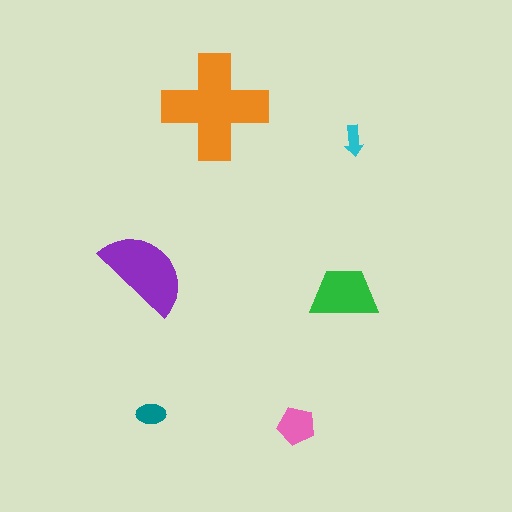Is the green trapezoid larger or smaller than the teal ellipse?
Larger.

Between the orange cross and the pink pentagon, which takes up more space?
The orange cross.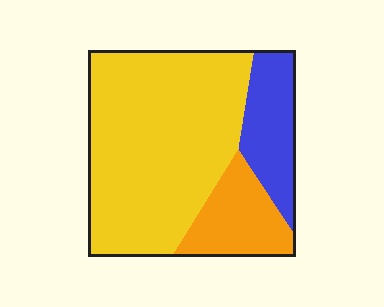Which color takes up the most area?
Yellow, at roughly 65%.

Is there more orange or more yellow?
Yellow.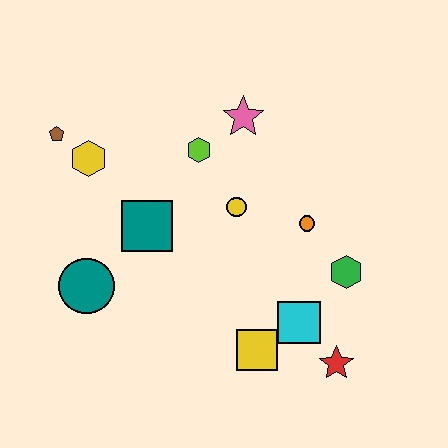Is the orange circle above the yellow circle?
No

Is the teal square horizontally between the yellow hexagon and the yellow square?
Yes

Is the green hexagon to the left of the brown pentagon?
No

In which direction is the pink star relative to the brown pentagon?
The pink star is to the right of the brown pentagon.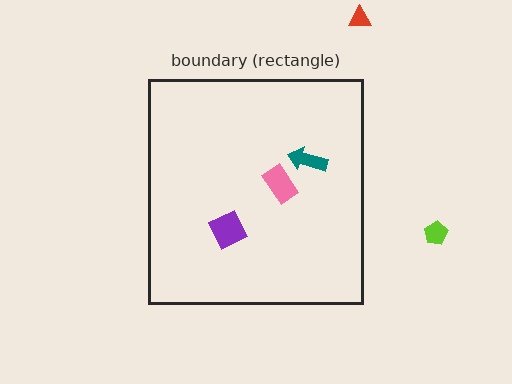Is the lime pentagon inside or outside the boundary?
Outside.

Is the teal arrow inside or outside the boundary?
Inside.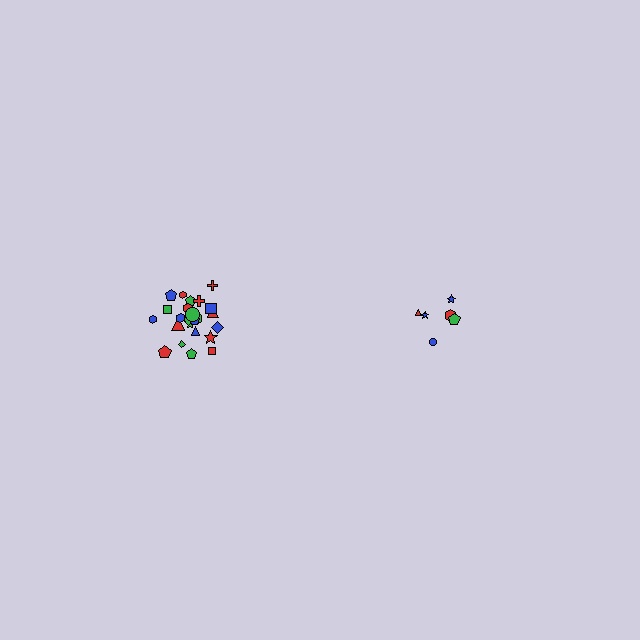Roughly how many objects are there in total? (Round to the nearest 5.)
Roughly 30 objects in total.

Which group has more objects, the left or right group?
The left group.